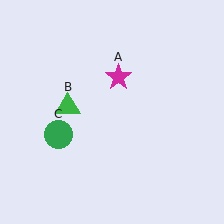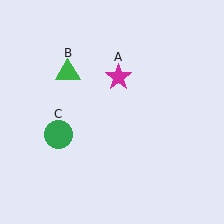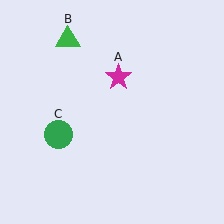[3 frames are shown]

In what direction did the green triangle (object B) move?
The green triangle (object B) moved up.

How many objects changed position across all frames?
1 object changed position: green triangle (object B).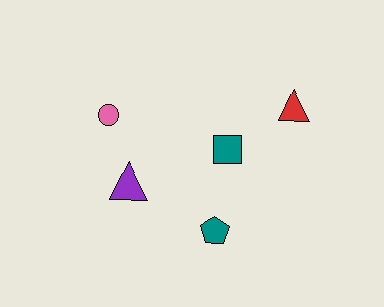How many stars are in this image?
There are no stars.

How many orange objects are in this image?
There are no orange objects.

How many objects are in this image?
There are 5 objects.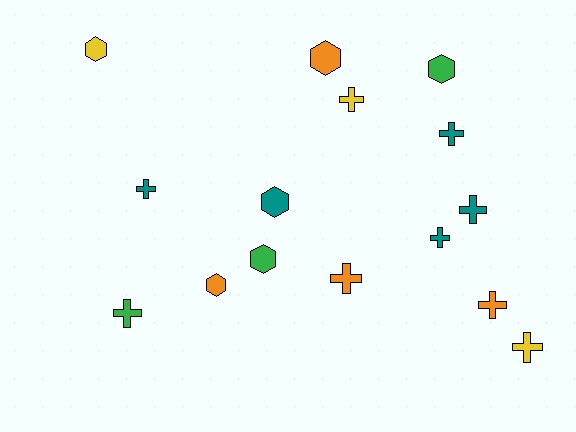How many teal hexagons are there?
There is 1 teal hexagon.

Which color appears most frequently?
Teal, with 5 objects.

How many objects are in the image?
There are 15 objects.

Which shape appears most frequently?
Cross, with 9 objects.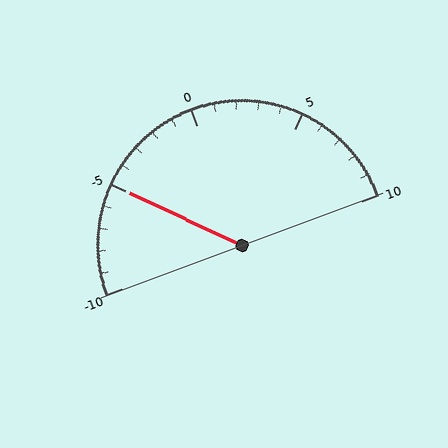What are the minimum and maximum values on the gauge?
The gauge ranges from -10 to 10.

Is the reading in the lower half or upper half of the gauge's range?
The reading is in the lower half of the range (-10 to 10).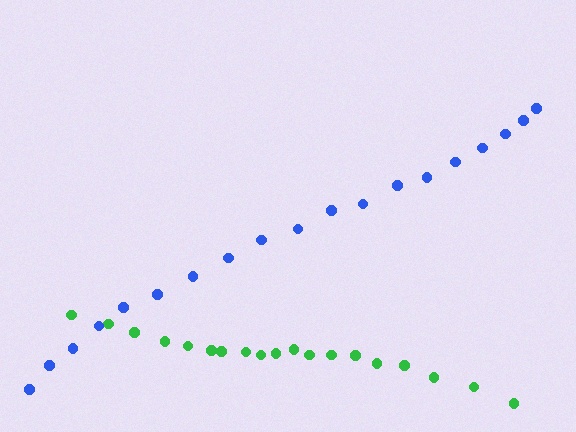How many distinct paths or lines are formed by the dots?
There are 2 distinct paths.